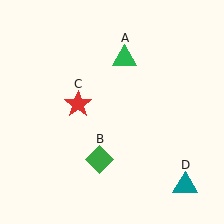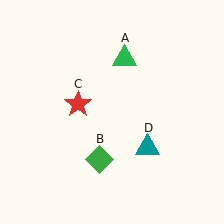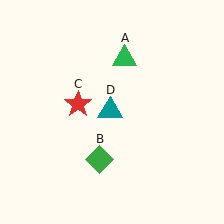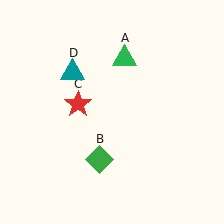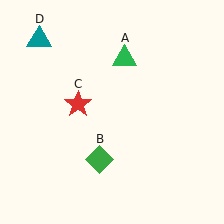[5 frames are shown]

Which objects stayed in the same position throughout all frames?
Green triangle (object A) and green diamond (object B) and red star (object C) remained stationary.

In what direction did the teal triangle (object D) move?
The teal triangle (object D) moved up and to the left.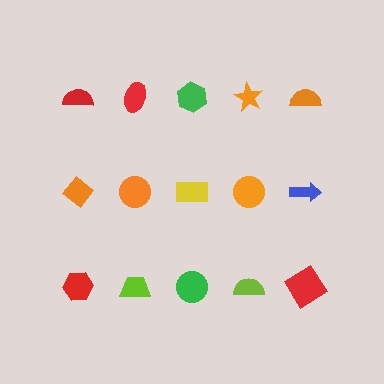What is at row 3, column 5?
A red diamond.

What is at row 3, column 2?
A lime trapezoid.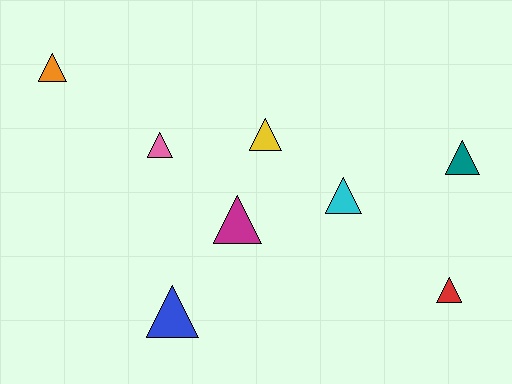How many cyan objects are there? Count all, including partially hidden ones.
There is 1 cyan object.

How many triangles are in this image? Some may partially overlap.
There are 8 triangles.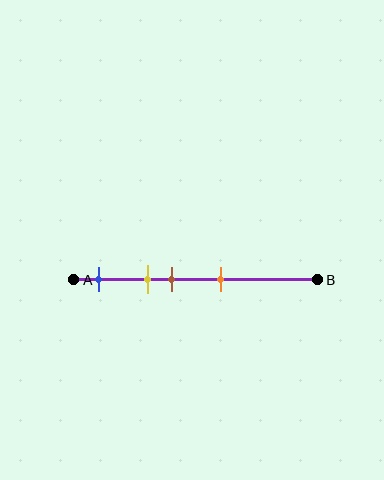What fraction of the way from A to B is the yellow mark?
The yellow mark is approximately 30% (0.3) of the way from A to B.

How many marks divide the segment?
There are 4 marks dividing the segment.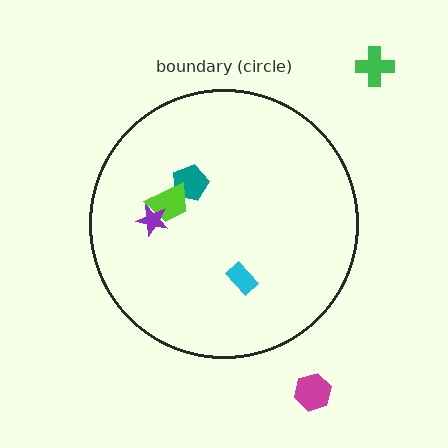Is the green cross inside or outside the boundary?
Outside.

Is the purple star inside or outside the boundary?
Inside.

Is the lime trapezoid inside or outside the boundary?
Inside.